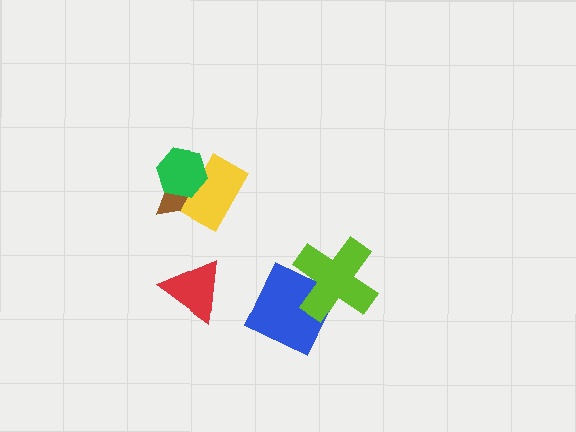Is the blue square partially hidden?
Yes, it is partially covered by another shape.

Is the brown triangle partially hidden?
Yes, it is partially covered by another shape.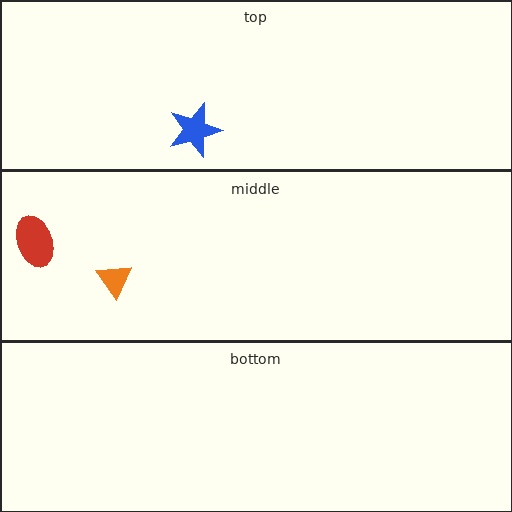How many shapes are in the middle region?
2.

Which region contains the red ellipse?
The middle region.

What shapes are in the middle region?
The orange triangle, the red ellipse.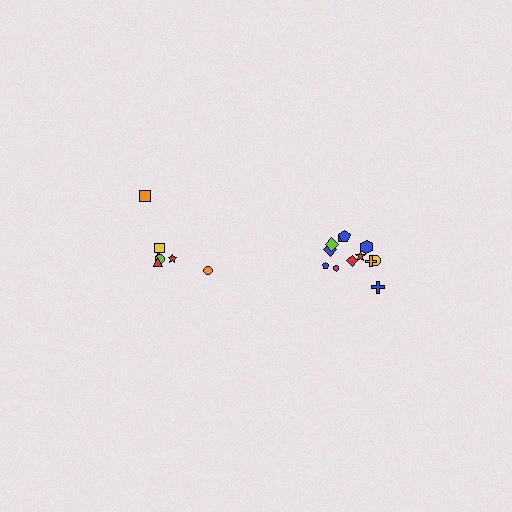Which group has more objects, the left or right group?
The right group.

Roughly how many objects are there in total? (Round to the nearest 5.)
Roughly 20 objects in total.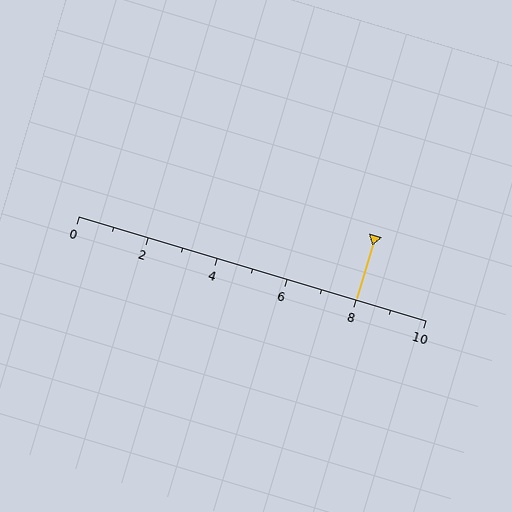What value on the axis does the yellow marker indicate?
The marker indicates approximately 8.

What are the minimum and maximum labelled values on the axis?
The axis runs from 0 to 10.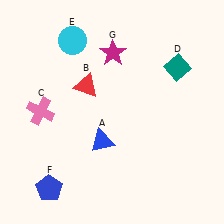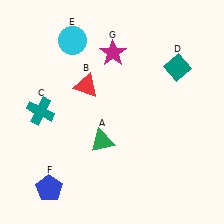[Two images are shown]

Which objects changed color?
A changed from blue to green. C changed from pink to teal.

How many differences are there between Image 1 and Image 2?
There are 2 differences between the two images.